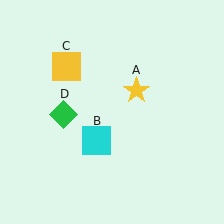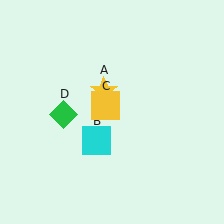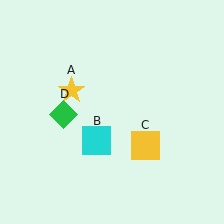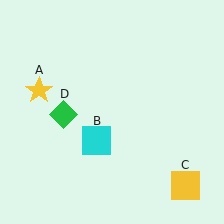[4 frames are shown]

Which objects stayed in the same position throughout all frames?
Cyan square (object B) and green diamond (object D) remained stationary.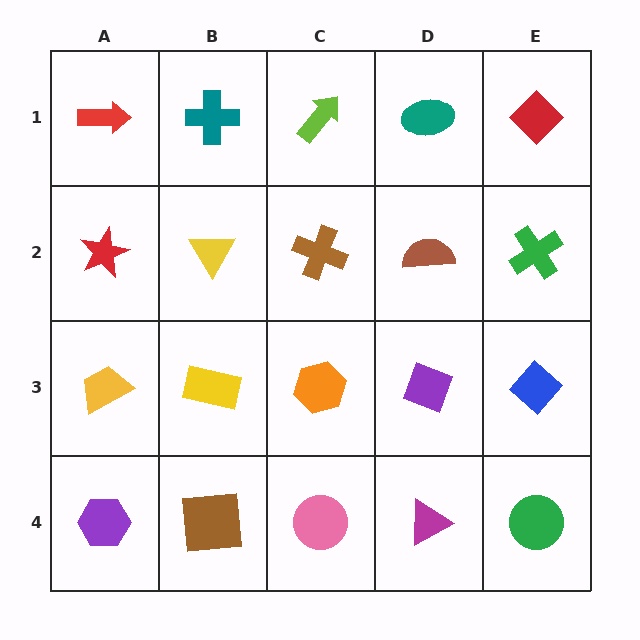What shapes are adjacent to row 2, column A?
A red arrow (row 1, column A), a yellow trapezoid (row 3, column A), a yellow triangle (row 2, column B).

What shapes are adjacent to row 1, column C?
A brown cross (row 2, column C), a teal cross (row 1, column B), a teal ellipse (row 1, column D).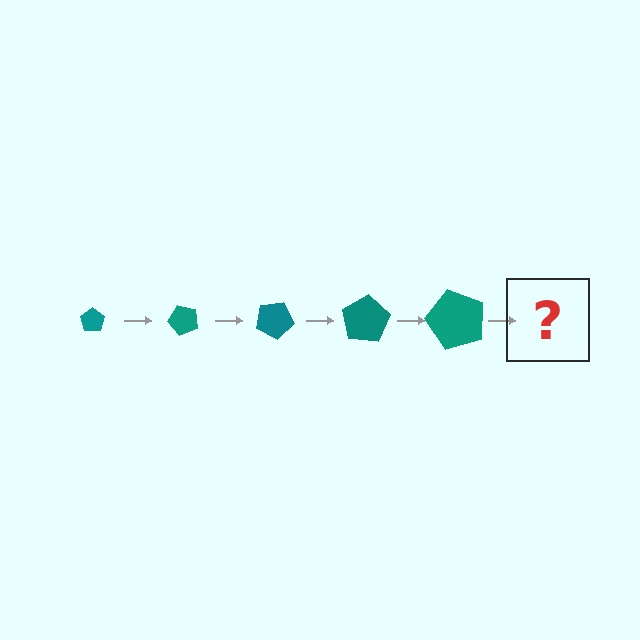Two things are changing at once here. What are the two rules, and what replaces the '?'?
The two rules are that the pentagon grows larger each step and it rotates 50 degrees each step. The '?' should be a pentagon, larger than the previous one and rotated 250 degrees from the start.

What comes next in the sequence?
The next element should be a pentagon, larger than the previous one and rotated 250 degrees from the start.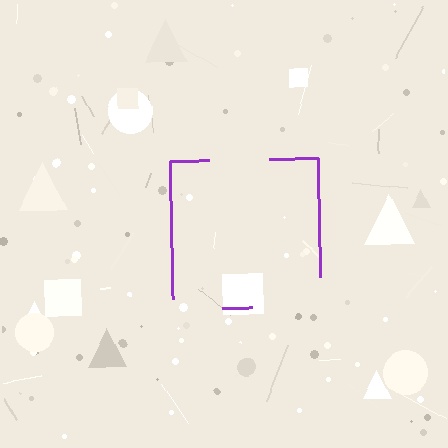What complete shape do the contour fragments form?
The contour fragments form a square.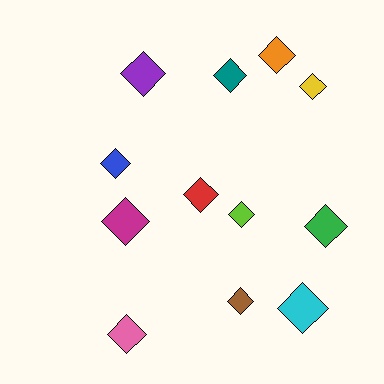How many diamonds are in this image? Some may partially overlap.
There are 12 diamonds.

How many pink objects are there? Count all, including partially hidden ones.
There is 1 pink object.